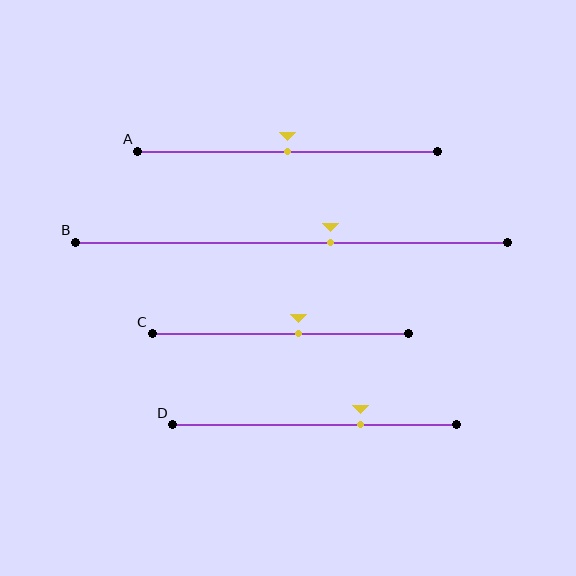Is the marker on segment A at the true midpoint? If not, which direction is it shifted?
Yes, the marker on segment A is at the true midpoint.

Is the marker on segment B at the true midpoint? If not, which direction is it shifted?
No, the marker on segment B is shifted to the right by about 9% of the segment length.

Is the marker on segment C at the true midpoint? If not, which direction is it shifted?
No, the marker on segment C is shifted to the right by about 7% of the segment length.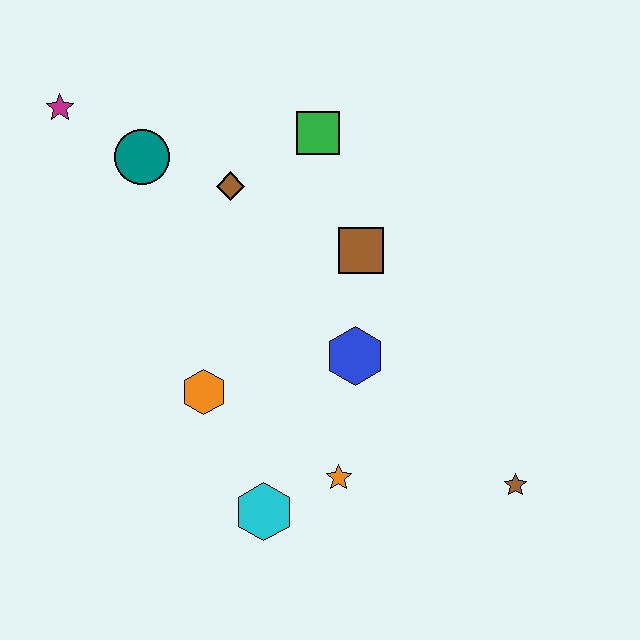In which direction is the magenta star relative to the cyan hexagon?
The magenta star is above the cyan hexagon.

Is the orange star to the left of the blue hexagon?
Yes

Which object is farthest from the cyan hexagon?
The magenta star is farthest from the cyan hexagon.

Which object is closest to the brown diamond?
The teal circle is closest to the brown diamond.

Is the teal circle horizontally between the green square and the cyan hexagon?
No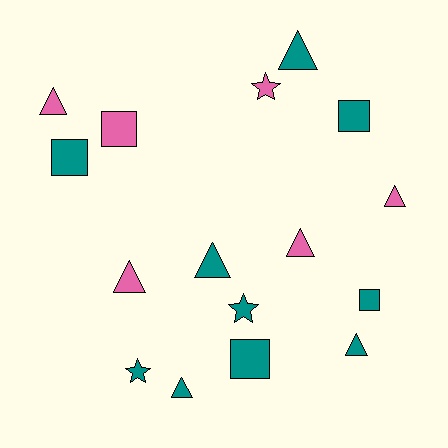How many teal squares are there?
There are 4 teal squares.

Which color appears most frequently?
Teal, with 10 objects.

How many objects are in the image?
There are 16 objects.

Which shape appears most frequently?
Triangle, with 8 objects.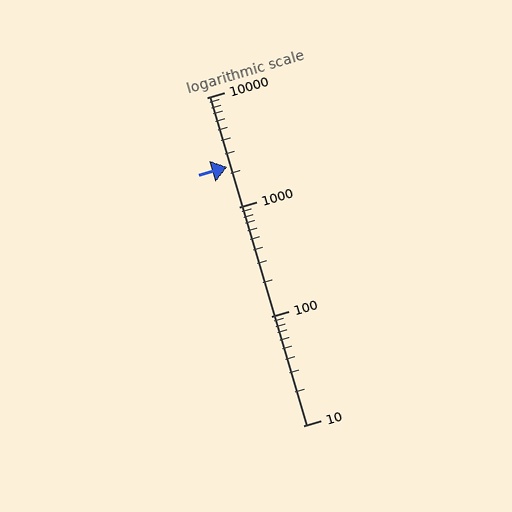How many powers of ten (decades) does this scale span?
The scale spans 3 decades, from 10 to 10000.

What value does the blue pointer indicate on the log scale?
The pointer indicates approximately 2300.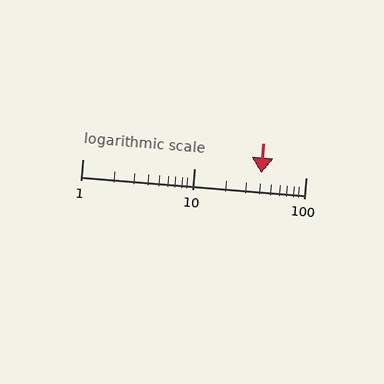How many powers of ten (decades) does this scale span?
The scale spans 2 decades, from 1 to 100.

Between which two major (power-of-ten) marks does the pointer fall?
The pointer is between 10 and 100.